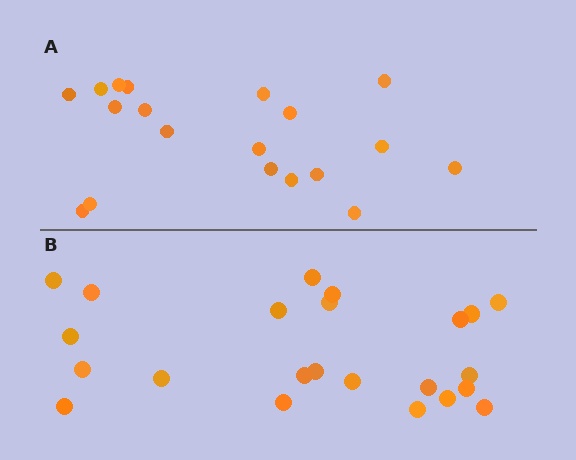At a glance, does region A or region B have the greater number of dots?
Region B (the bottom region) has more dots.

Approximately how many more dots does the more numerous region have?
Region B has about 4 more dots than region A.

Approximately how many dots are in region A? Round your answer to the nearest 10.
About 20 dots. (The exact count is 19, which rounds to 20.)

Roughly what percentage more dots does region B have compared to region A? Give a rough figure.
About 20% more.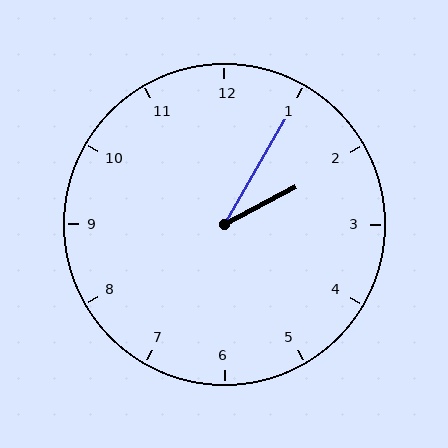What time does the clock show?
2:05.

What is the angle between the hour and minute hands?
Approximately 32 degrees.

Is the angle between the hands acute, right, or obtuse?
It is acute.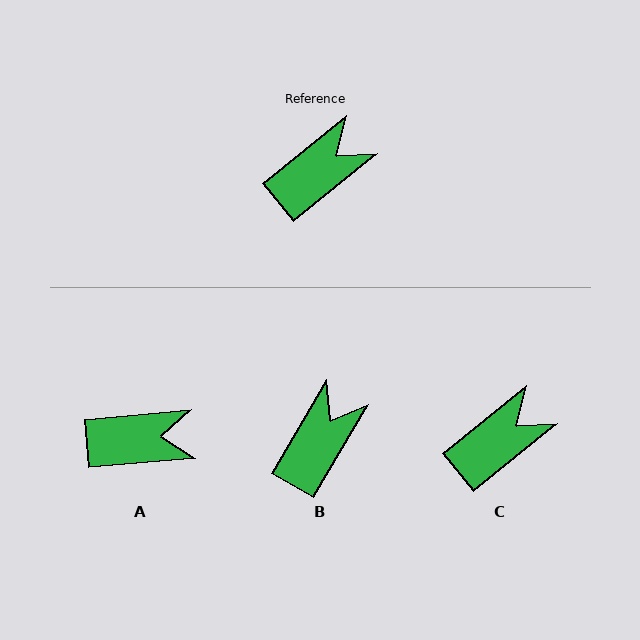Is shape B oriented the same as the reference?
No, it is off by about 21 degrees.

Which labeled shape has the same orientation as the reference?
C.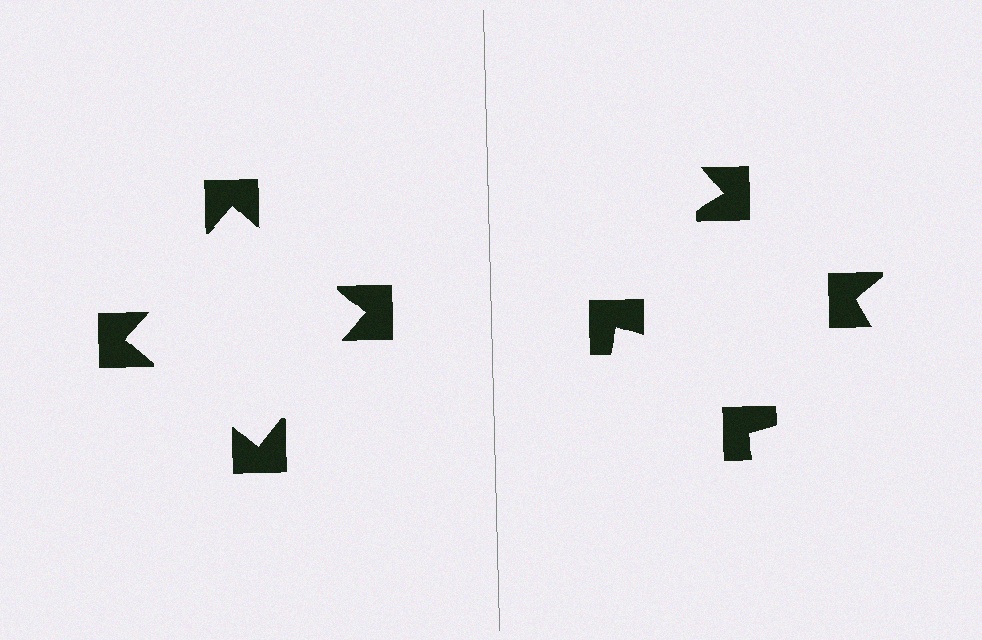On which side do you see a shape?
An illusory square appears on the left side. On the right side the wedge cuts are rotated, so no coherent shape forms.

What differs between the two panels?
The notched squares are positioned identically on both sides; only the wedge orientations differ. On the left they align to a square; on the right they are misaligned.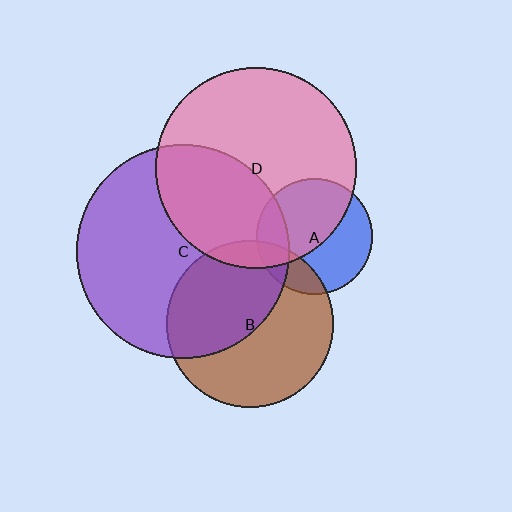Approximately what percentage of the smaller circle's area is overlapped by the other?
Approximately 20%.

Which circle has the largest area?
Circle C (purple).